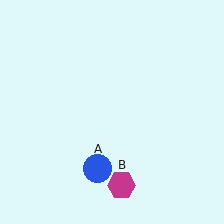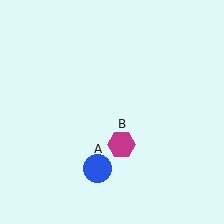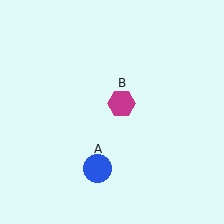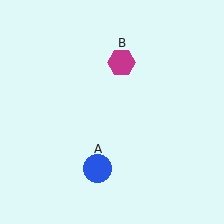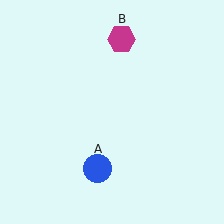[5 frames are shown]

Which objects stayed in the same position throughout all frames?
Blue circle (object A) remained stationary.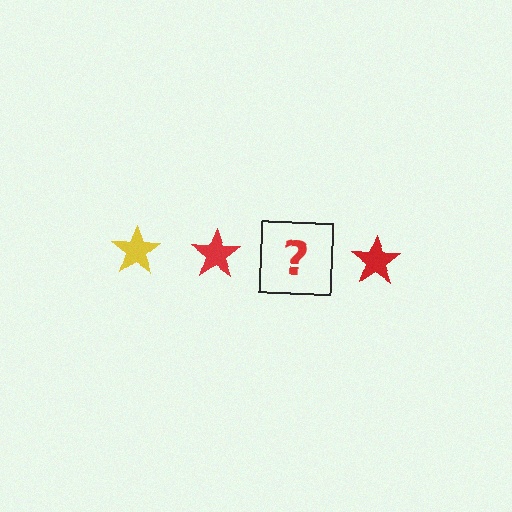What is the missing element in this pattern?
The missing element is a yellow star.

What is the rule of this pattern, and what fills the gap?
The rule is that the pattern cycles through yellow, red stars. The gap should be filled with a yellow star.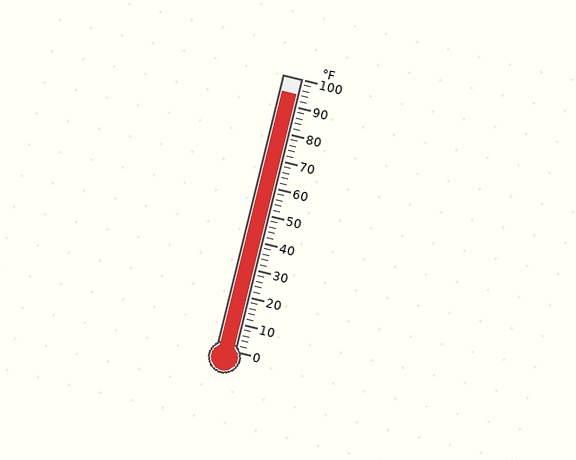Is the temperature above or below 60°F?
The temperature is above 60°F.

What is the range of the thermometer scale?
The thermometer scale ranges from 0°F to 100°F.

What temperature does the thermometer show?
The thermometer shows approximately 94°F.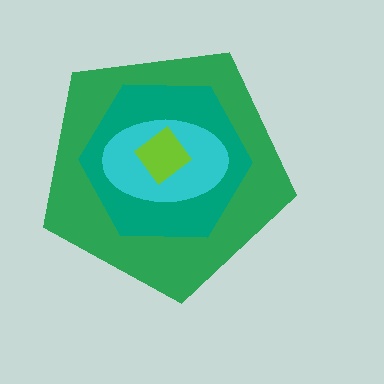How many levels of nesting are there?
4.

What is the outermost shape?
The green pentagon.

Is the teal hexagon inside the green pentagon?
Yes.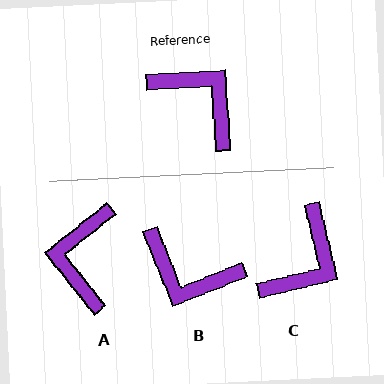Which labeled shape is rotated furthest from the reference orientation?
B, about 161 degrees away.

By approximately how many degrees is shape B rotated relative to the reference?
Approximately 161 degrees clockwise.